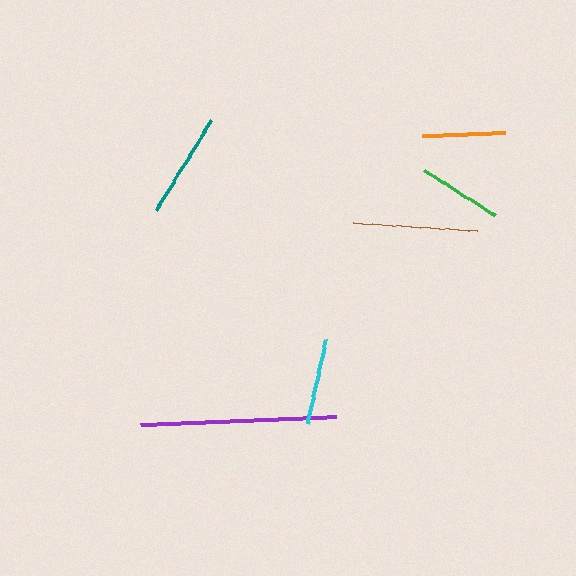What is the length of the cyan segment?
The cyan segment is approximately 86 pixels long.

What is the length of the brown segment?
The brown segment is approximately 124 pixels long.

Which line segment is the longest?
The purple line is the longest at approximately 196 pixels.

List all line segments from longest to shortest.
From longest to shortest: purple, brown, teal, cyan, green, orange.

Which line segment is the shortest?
The orange line is the shortest at approximately 83 pixels.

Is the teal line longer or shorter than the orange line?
The teal line is longer than the orange line.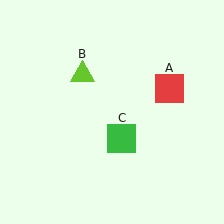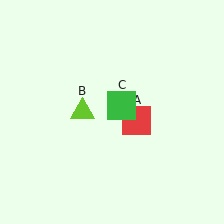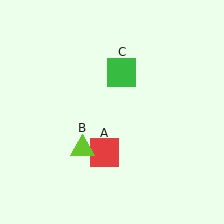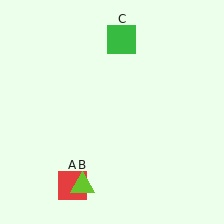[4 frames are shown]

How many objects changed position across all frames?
3 objects changed position: red square (object A), lime triangle (object B), green square (object C).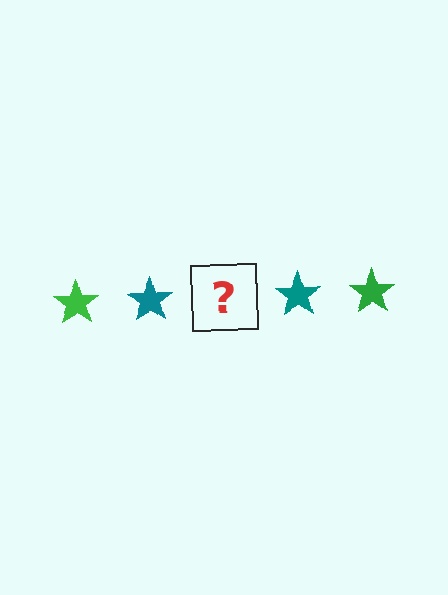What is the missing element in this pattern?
The missing element is a green star.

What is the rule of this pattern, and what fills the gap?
The rule is that the pattern cycles through green, teal stars. The gap should be filled with a green star.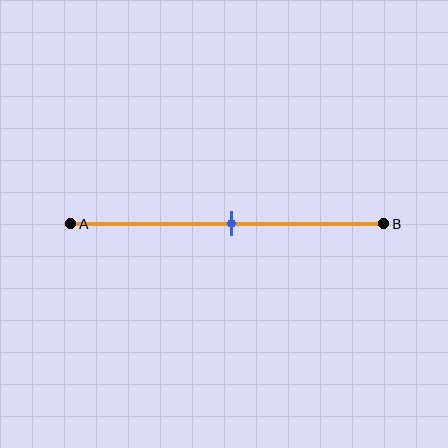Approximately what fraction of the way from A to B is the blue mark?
The blue mark is approximately 50% of the way from A to B.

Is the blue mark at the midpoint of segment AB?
Yes, the mark is approximately at the midpoint.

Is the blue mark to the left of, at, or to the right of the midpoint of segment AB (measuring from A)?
The blue mark is approximately at the midpoint of segment AB.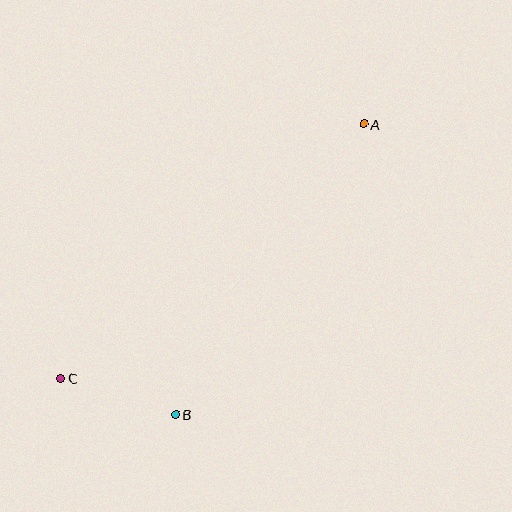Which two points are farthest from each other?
Points A and C are farthest from each other.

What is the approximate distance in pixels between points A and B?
The distance between A and B is approximately 346 pixels.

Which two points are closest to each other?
Points B and C are closest to each other.